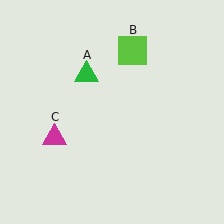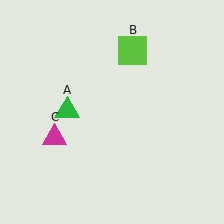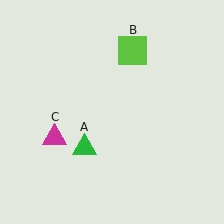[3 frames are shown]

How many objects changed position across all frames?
1 object changed position: green triangle (object A).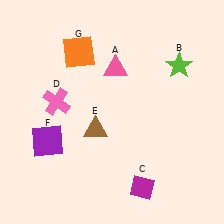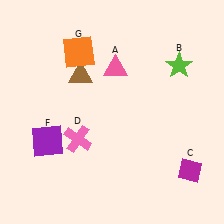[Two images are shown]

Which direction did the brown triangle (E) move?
The brown triangle (E) moved up.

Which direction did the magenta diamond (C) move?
The magenta diamond (C) moved right.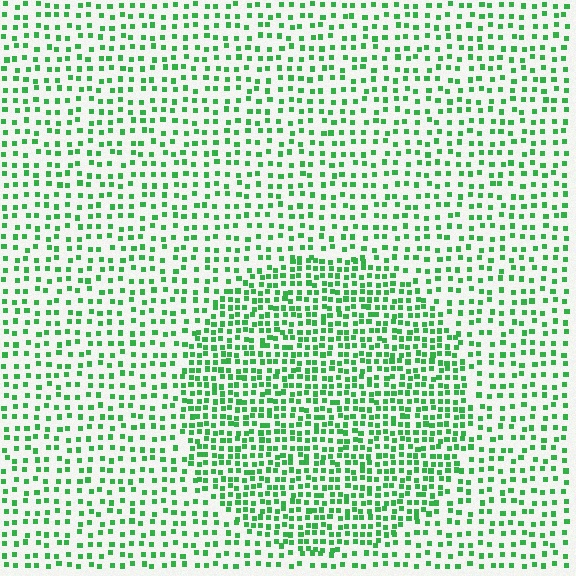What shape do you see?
I see a circle.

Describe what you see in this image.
The image contains small green elements arranged at two different densities. A circle-shaped region is visible where the elements are more densely packed than the surrounding area.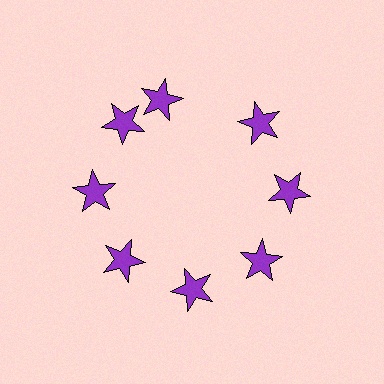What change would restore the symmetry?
The symmetry would be restored by rotating it back into even spacing with its neighbors so that all 8 stars sit at equal angles and equal distance from the center.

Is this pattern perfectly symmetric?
No. The 8 purple stars are arranged in a ring, but one element near the 12 o'clock position is rotated out of alignment along the ring, breaking the 8-fold rotational symmetry.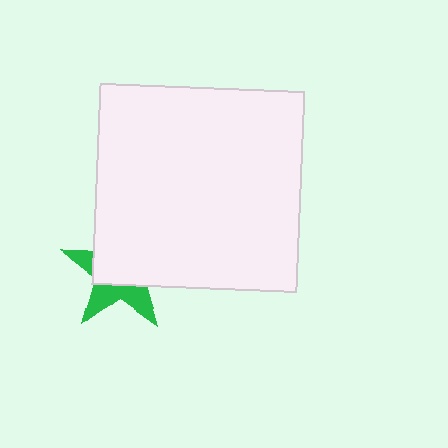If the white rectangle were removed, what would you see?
You would see the complete green star.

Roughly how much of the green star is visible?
A small part of it is visible (roughly 40%).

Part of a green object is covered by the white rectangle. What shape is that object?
It is a star.